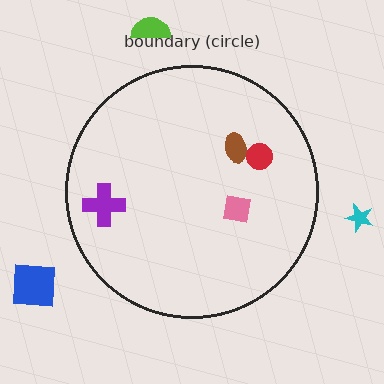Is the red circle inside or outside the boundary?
Inside.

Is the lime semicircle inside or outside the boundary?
Outside.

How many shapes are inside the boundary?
4 inside, 3 outside.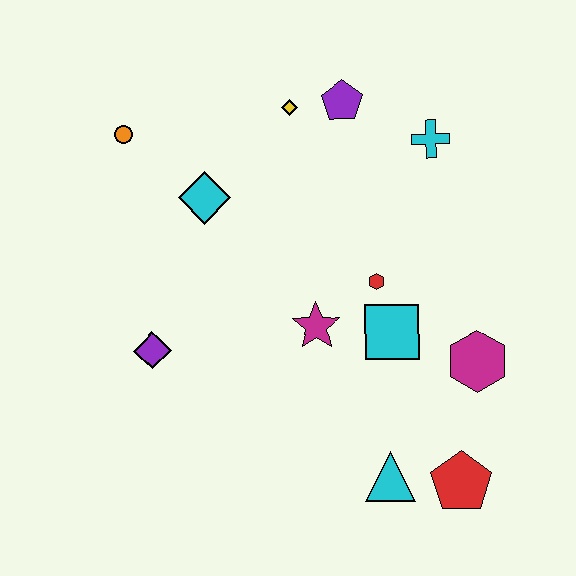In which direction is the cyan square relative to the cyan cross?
The cyan square is below the cyan cross.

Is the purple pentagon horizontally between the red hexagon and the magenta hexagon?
No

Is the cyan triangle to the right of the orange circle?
Yes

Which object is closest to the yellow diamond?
The purple pentagon is closest to the yellow diamond.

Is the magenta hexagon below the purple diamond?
Yes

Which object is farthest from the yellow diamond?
The red pentagon is farthest from the yellow diamond.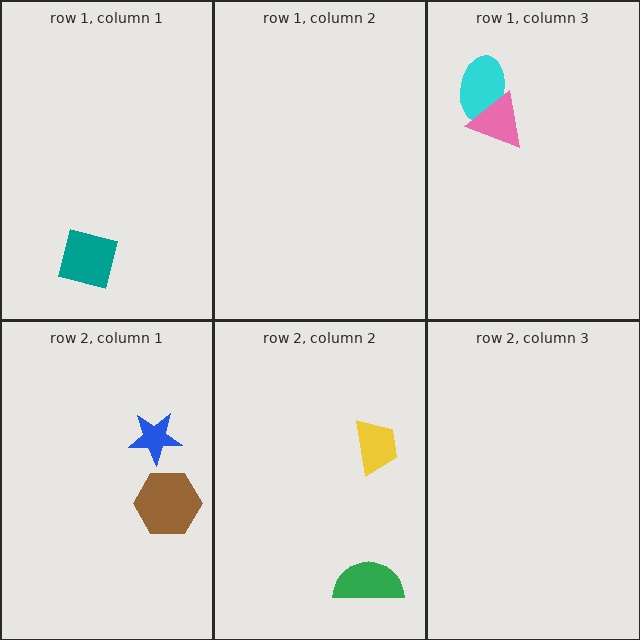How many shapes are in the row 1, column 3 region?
2.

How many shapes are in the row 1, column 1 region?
1.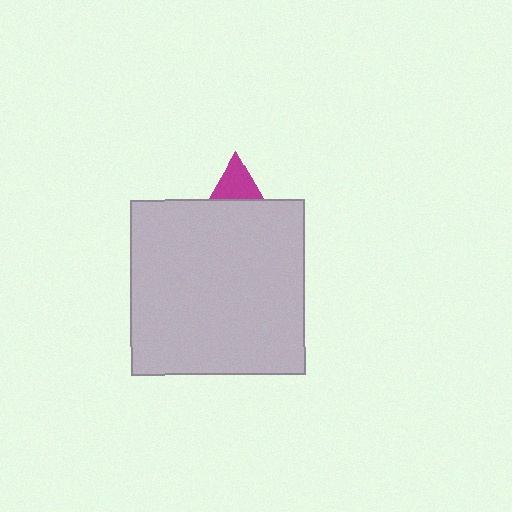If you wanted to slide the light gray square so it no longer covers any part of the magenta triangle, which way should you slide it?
Slide it down — that is the most direct way to separate the two shapes.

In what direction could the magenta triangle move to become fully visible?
The magenta triangle could move up. That would shift it out from behind the light gray square entirely.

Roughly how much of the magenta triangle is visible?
A small part of it is visible (roughly 37%).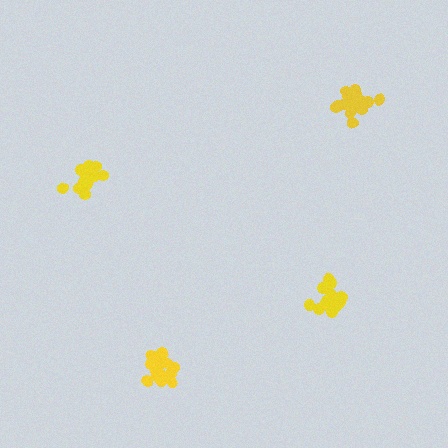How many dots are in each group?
Group 1: 15 dots, Group 2: 15 dots, Group 3: 17 dots, Group 4: 18 dots (65 total).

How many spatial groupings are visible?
There are 4 spatial groupings.